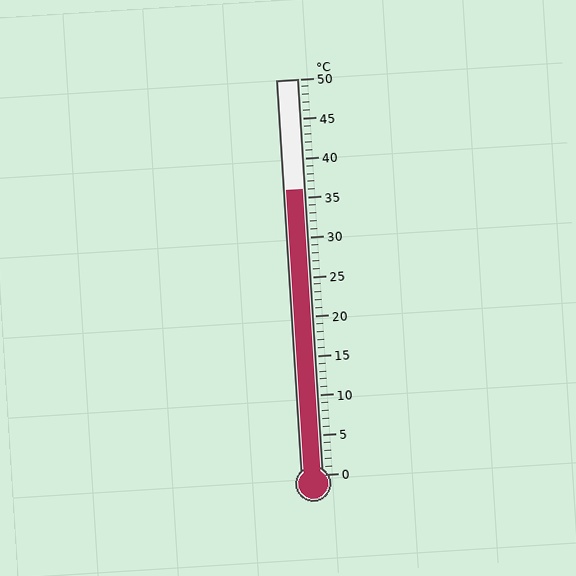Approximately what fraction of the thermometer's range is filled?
The thermometer is filled to approximately 70% of its range.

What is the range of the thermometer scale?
The thermometer scale ranges from 0°C to 50°C.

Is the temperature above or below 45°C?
The temperature is below 45°C.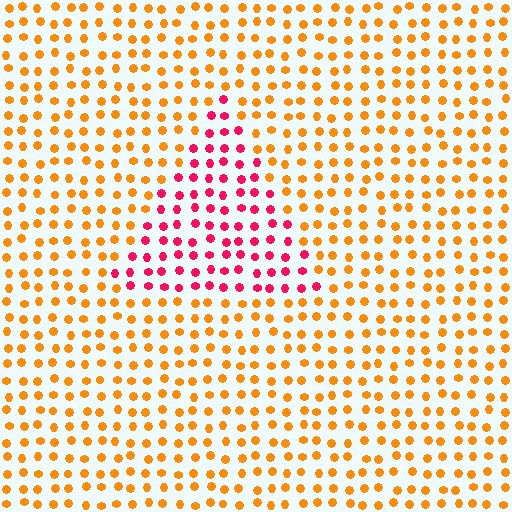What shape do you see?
I see a triangle.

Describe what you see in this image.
The image is filled with small orange elements in a uniform arrangement. A triangle-shaped region is visible where the elements are tinted to a slightly different hue, forming a subtle color boundary.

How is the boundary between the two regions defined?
The boundary is defined purely by a slight shift in hue (about 54 degrees). Spacing, size, and orientation are identical on both sides.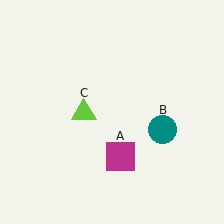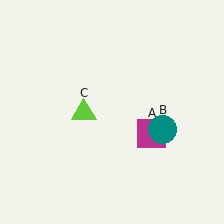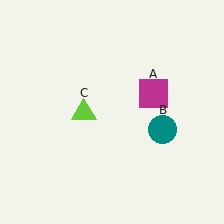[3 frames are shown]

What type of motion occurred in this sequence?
The magenta square (object A) rotated counterclockwise around the center of the scene.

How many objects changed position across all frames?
1 object changed position: magenta square (object A).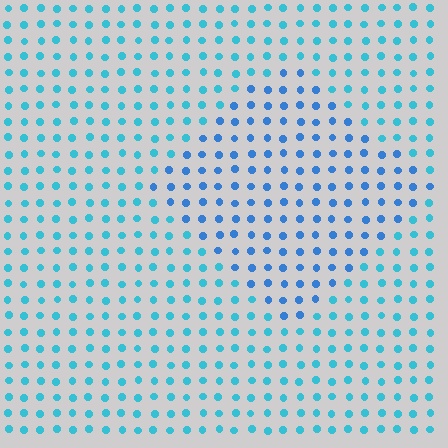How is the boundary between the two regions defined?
The boundary is defined purely by a slight shift in hue (about 25 degrees). Spacing, size, and orientation are identical on both sides.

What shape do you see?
I see a diamond.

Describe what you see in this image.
The image is filled with small cyan elements in a uniform arrangement. A diamond-shaped region is visible where the elements are tinted to a slightly different hue, forming a subtle color boundary.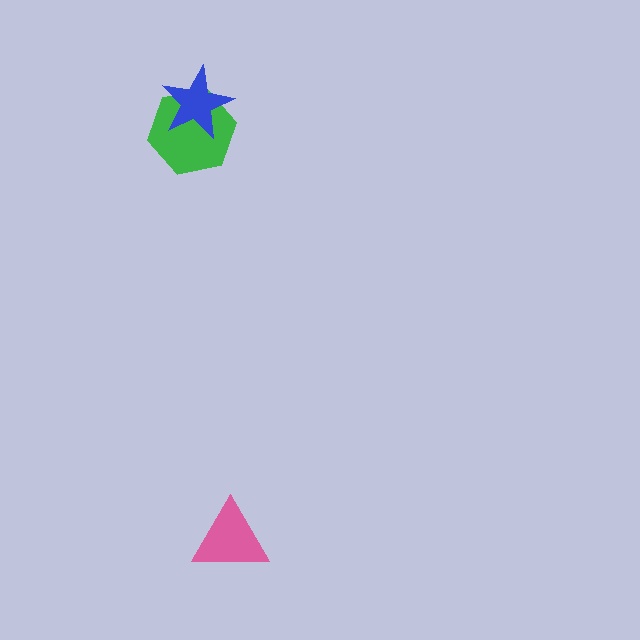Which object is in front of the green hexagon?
The blue star is in front of the green hexagon.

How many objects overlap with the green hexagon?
1 object overlaps with the green hexagon.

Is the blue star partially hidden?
No, no other shape covers it.